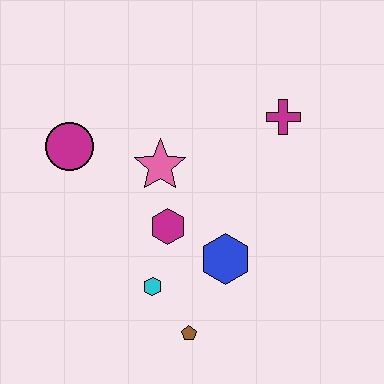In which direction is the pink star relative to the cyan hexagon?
The pink star is above the cyan hexagon.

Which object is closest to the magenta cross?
The pink star is closest to the magenta cross.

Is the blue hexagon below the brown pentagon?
No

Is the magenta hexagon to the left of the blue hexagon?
Yes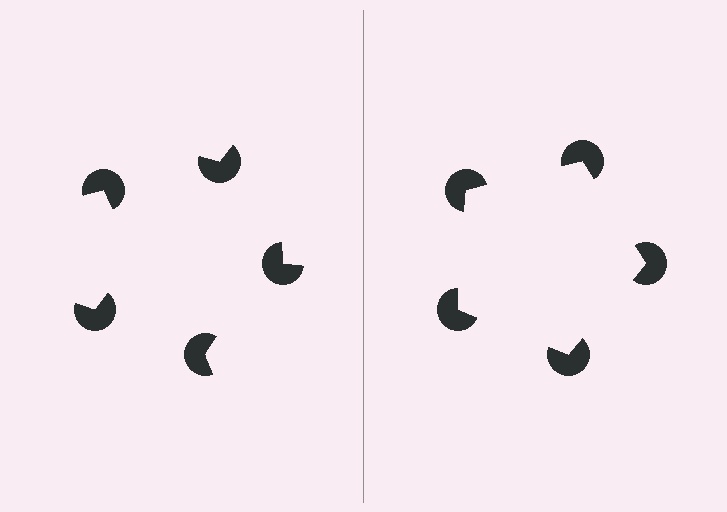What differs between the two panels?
The pac-man discs are positioned identically on both sides; only the wedge orientations differ. On the right they align to a pentagon; on the left they are misaligned.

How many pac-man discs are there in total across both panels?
10 — 5 on each side.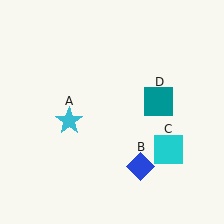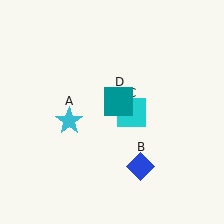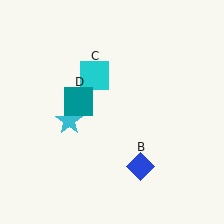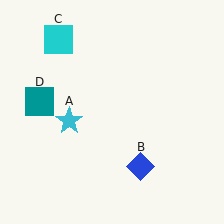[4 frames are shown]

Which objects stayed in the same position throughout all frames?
Cyan star (object A) and blue diamond (object B) remained stationary.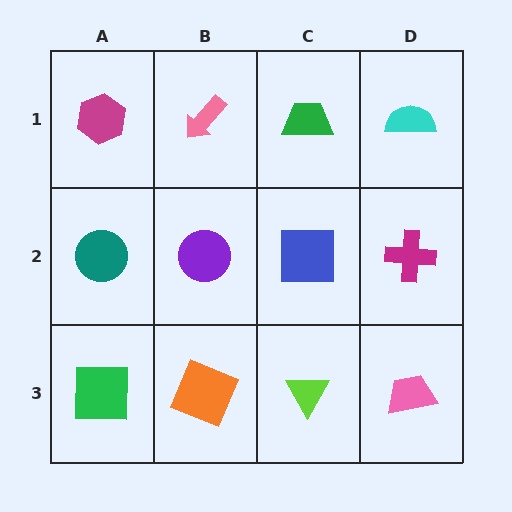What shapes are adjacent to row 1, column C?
A blue square (row 2, column C), a pink arrow (row 1, column B), a cyan semicircle (row 1, column D).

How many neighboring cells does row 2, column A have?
3.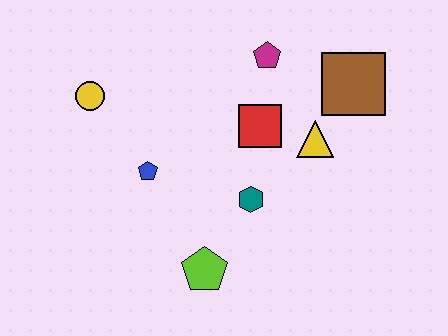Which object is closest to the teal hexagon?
The red square is closest to the teal hexagon.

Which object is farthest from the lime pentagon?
The brown square is farthest from the lime pentagon.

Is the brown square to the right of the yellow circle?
Yes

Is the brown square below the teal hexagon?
No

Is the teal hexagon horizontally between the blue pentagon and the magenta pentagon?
Yes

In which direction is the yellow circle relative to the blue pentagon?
The yellow circle is above the blue pentagon.